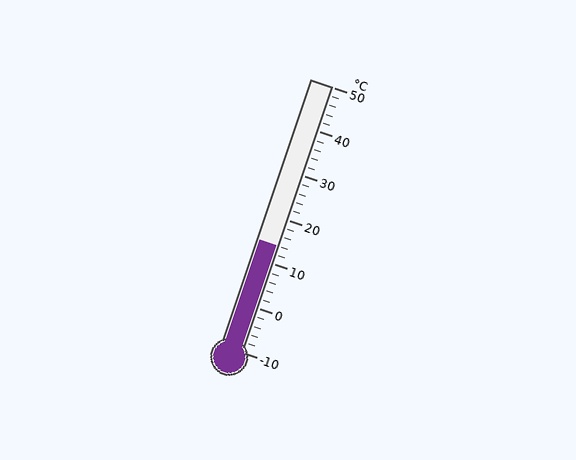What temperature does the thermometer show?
The thermometer shows approximately 14°C.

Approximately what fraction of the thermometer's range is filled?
The thermometer is filled to approximately 40% of its range.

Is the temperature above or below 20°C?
The temperature is below 20°C.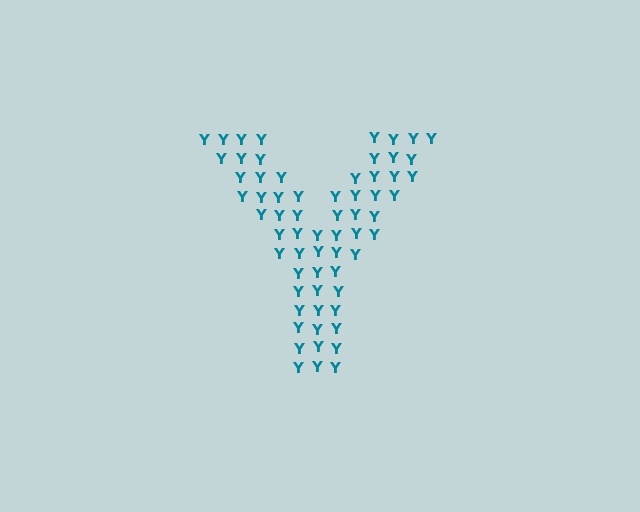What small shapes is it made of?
It is made of small letter Y's.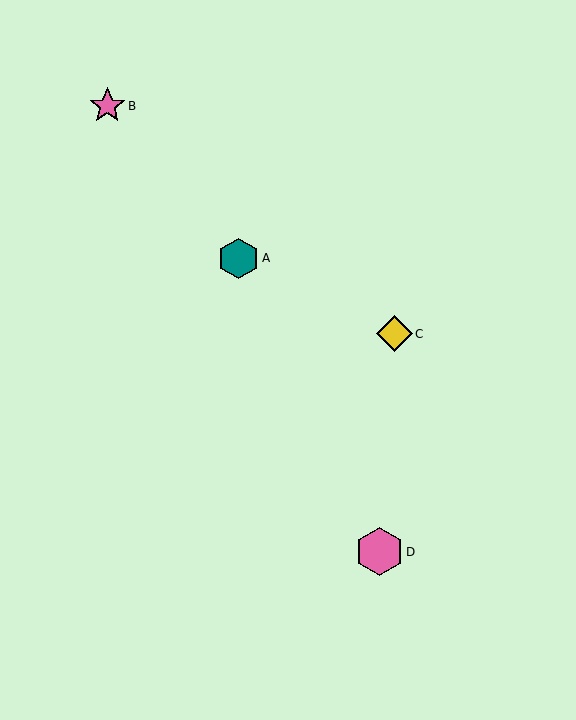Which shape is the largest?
The pink hexagon (labeled D) is the largest.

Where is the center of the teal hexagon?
The center of the teal hexagon is at (238, 258).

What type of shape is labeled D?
Shape D is a pink hexagon.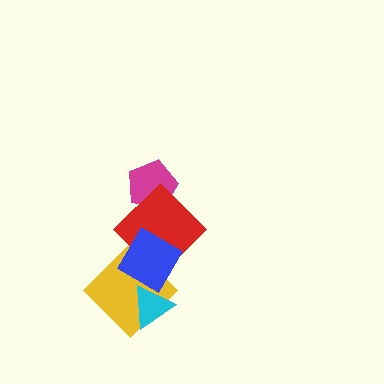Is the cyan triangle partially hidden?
Yes, it is partially covered by another shape.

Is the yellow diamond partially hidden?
Yes, it is partially covered by another shape.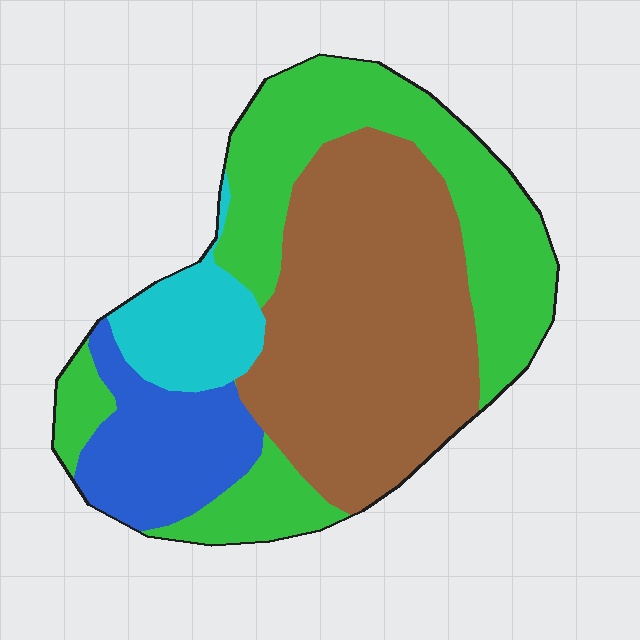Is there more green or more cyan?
Green.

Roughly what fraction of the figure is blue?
Blue takes up less than a quarter of the figure.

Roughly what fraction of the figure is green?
Green takes up between a third and a half of the figure.